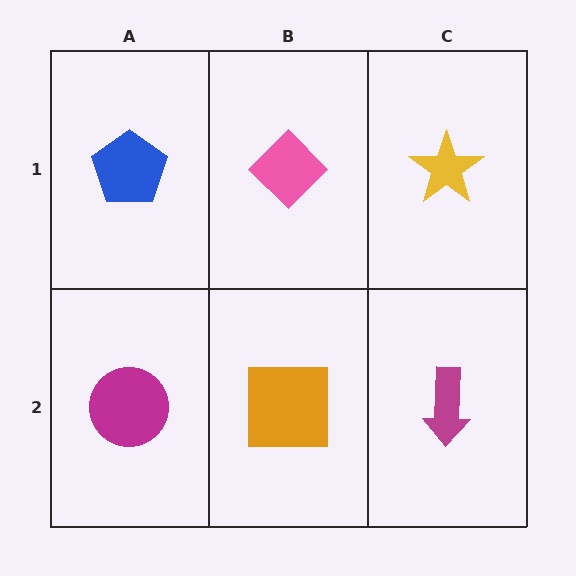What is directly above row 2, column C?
A yellow star.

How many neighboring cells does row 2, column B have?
3.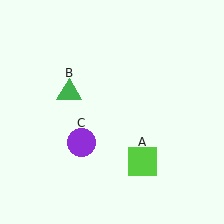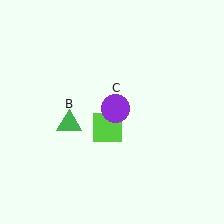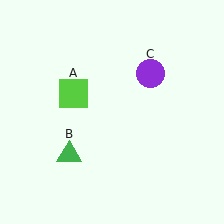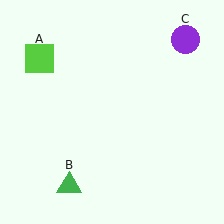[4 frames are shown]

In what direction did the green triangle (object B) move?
The green triangle (object B) moved down.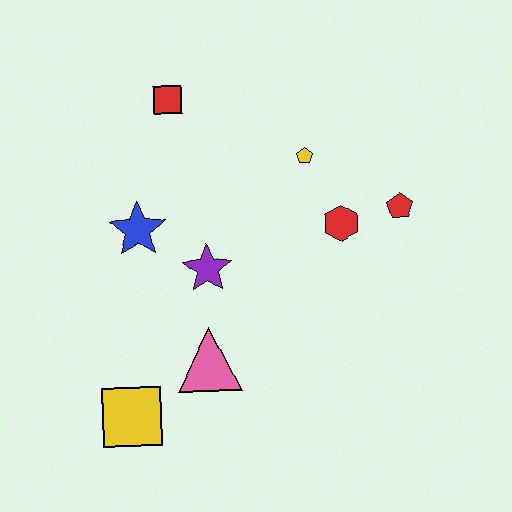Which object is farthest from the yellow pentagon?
The yellow square is farthest from the yellow pentagon.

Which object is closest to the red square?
The blue star is closest to the red square.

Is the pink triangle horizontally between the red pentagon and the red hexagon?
No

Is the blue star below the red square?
Yes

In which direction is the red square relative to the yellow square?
The red square is above the yellow square.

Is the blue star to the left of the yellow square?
No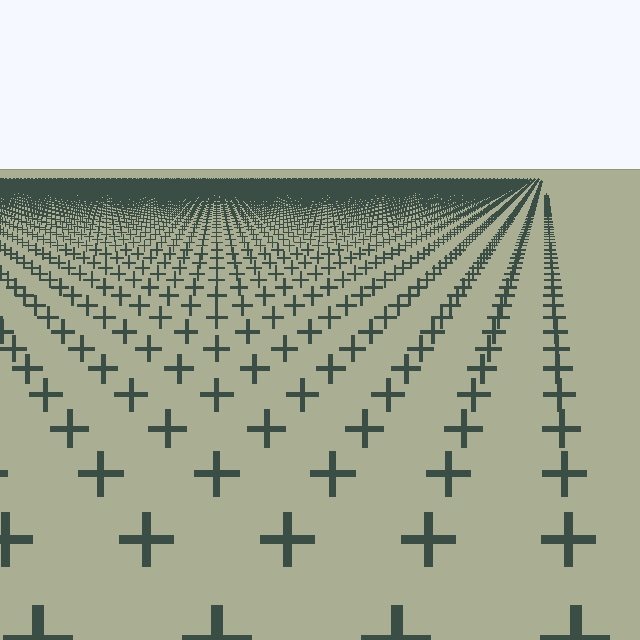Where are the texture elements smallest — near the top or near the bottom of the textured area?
Near the top.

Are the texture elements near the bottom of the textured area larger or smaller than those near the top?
Larger. Near the bottom, elements are closer to the viewer and appear at a bigger on-screen size.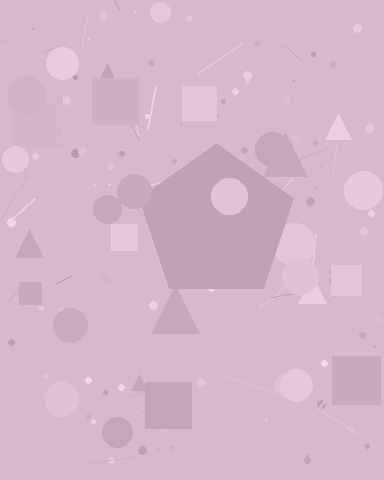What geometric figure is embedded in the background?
A pentagon is embedded in the background.